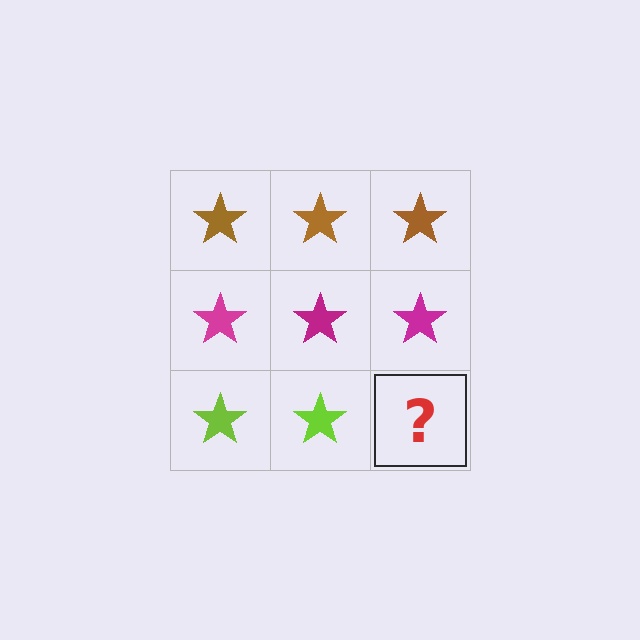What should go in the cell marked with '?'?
The missing cell should contain a lime star.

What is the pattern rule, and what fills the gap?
The rule is that each row has a consistent color. The gap should be filled with a lime star.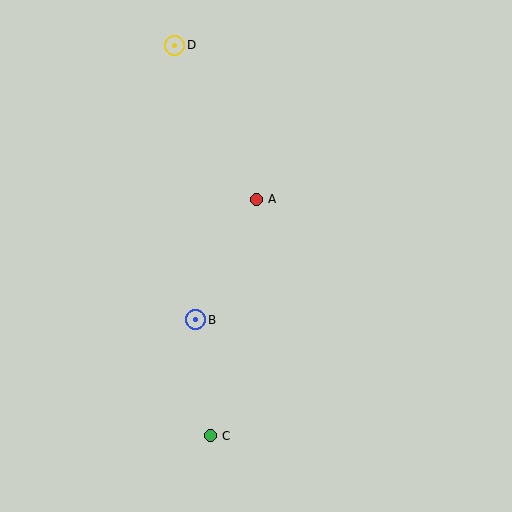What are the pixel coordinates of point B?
Point B is at (196, 320).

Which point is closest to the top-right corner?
Point A is closest to the top-right corner.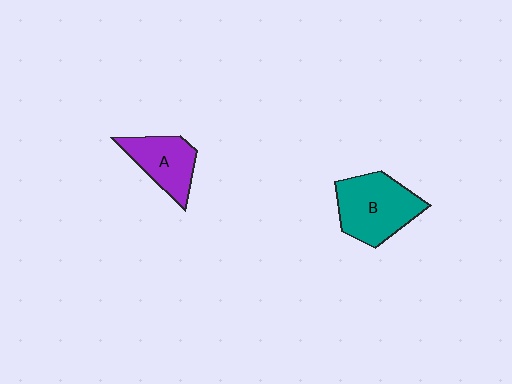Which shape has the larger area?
Shape B (teal).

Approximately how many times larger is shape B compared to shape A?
Approximately 1.4 times.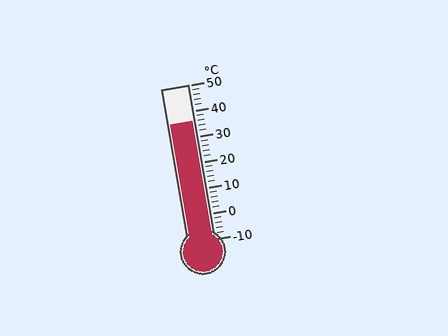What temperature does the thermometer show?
The thermometer shows approximately 36°C.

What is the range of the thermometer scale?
The thermometer scale ranges from -10°C to 50°C.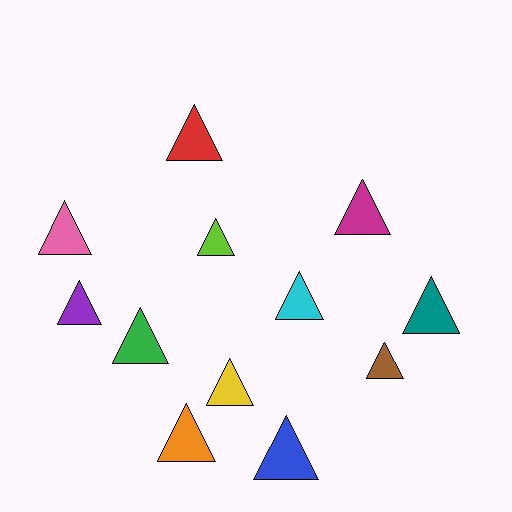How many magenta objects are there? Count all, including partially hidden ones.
There is 1 magenta object.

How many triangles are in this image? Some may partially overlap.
There are 12 triangles.